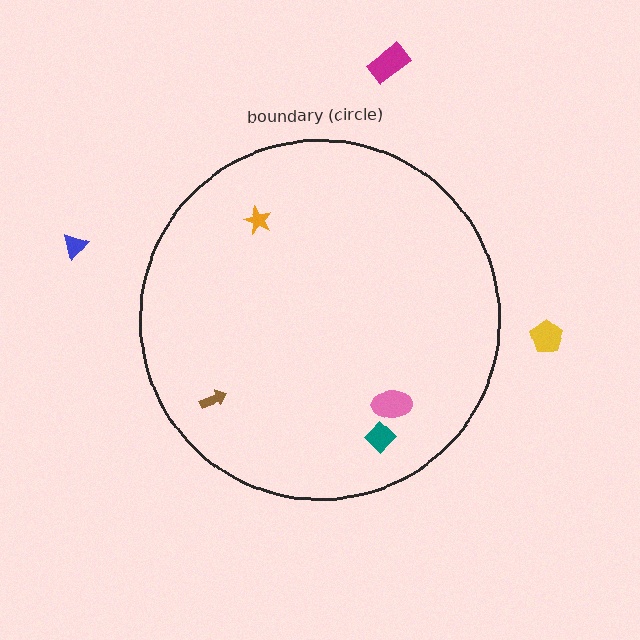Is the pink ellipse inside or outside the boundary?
Inside.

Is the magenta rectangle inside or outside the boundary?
Outside.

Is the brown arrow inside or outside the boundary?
Inside.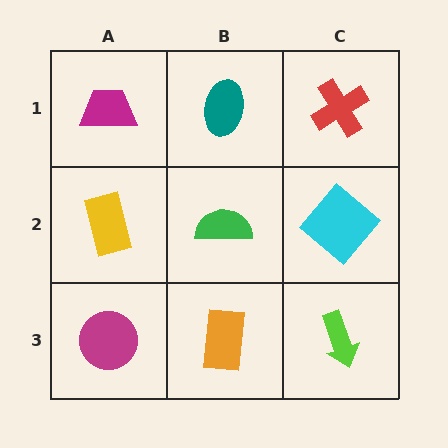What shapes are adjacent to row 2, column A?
A magenta trapezoid (row 1, column A), a magenta circle (row 3, column A), a green semicircle (row 2, column B).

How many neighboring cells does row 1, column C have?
2.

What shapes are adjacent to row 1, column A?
A yellow rectangle (row 2, column A), a teal ellipse (row 1, column B).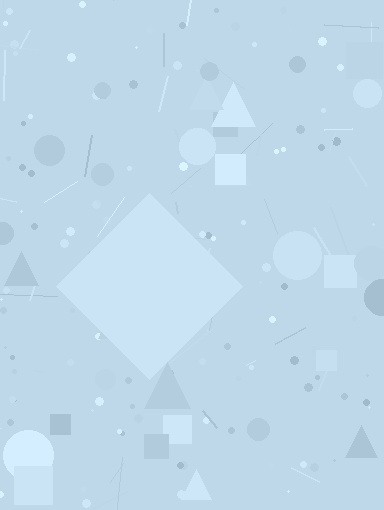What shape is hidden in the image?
A diamond is hidden in the image.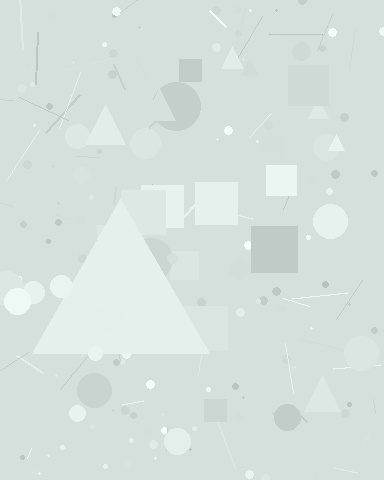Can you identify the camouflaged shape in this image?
The camouflaged shape is a triangle.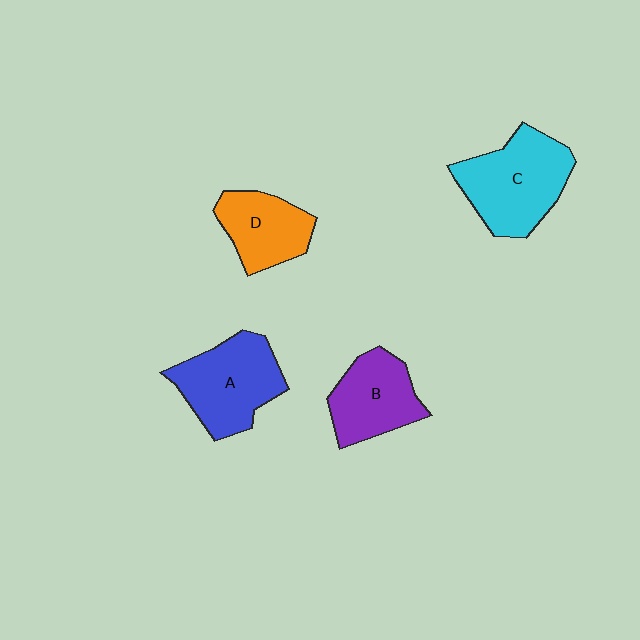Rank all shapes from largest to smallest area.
From largest to smallest: C (cyan), A (blue), B (purple), D (orange).